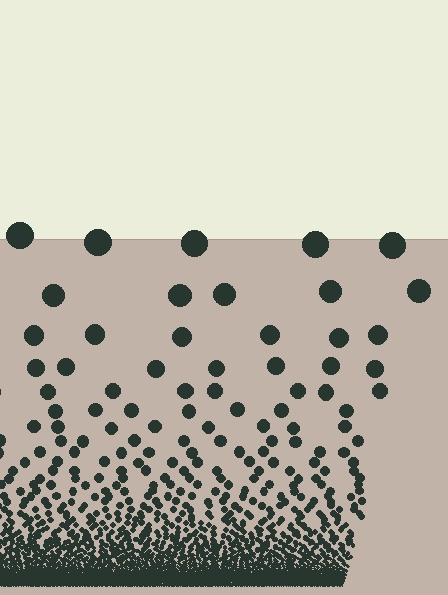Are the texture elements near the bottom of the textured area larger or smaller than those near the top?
Smaller. The gradient is inverted — elements near the bottom are smaller and denser.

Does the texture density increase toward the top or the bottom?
Density increases toward the bottom.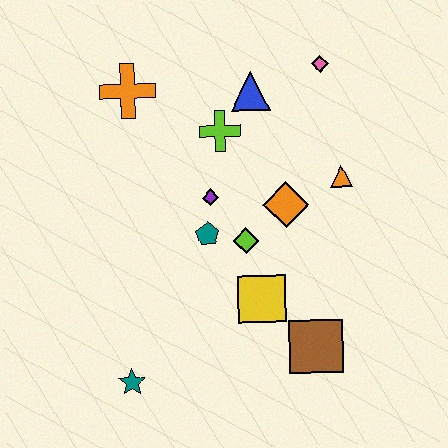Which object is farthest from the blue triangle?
The teal star is farthest from the blue triangle.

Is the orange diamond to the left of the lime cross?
No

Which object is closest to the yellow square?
The lime diamond is closest to the yellow square.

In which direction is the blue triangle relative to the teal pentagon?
The blue triangle is above the teal pentagon.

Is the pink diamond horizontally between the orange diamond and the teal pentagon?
No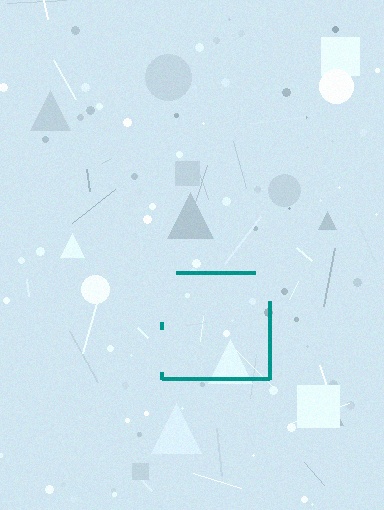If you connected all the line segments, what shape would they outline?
They would outline a square.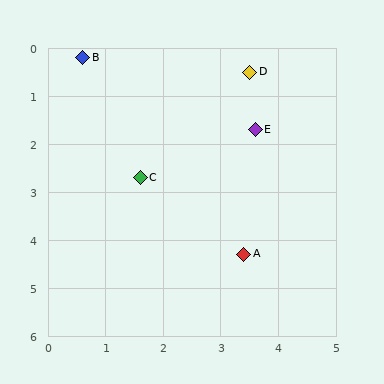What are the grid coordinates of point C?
Point C is at approximately (1.6, 2.7).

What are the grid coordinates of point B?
Point B is at approximately (0.6, 0.2).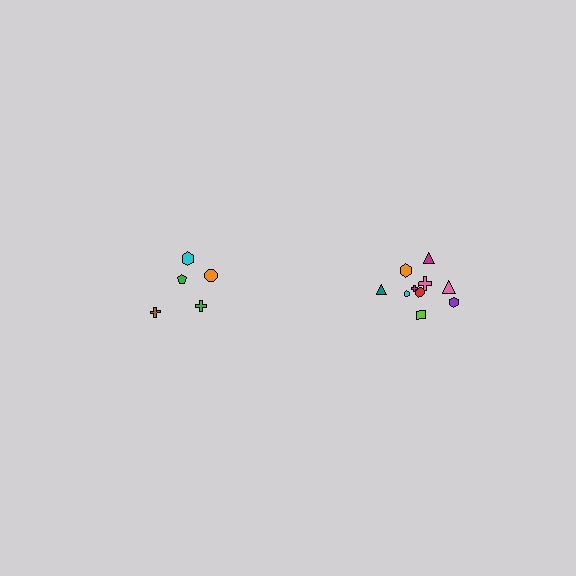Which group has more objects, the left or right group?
The right group.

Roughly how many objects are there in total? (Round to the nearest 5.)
Roughly 15 objects in total.